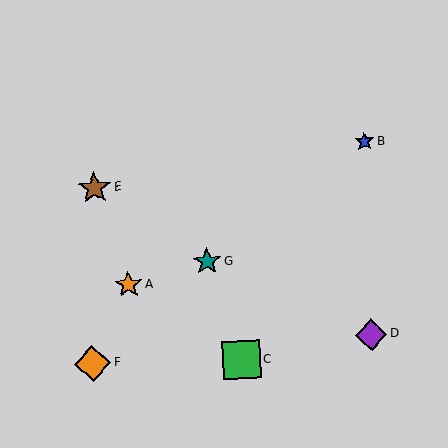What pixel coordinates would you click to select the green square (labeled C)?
Click at (241, 360) to select the green square C.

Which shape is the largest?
The green square (labeled C) is the largest.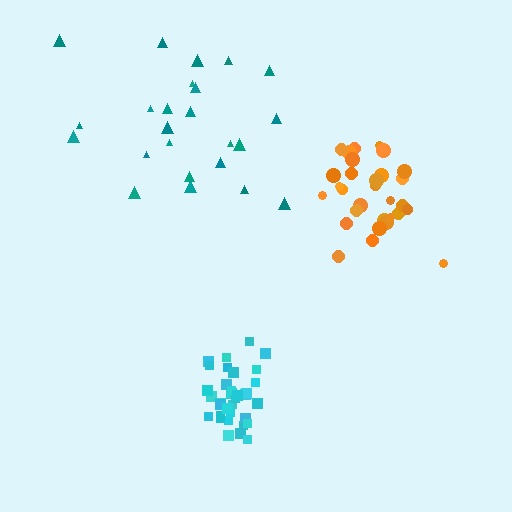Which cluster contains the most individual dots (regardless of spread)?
Cyan (35).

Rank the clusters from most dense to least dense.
cyan, orange, teal.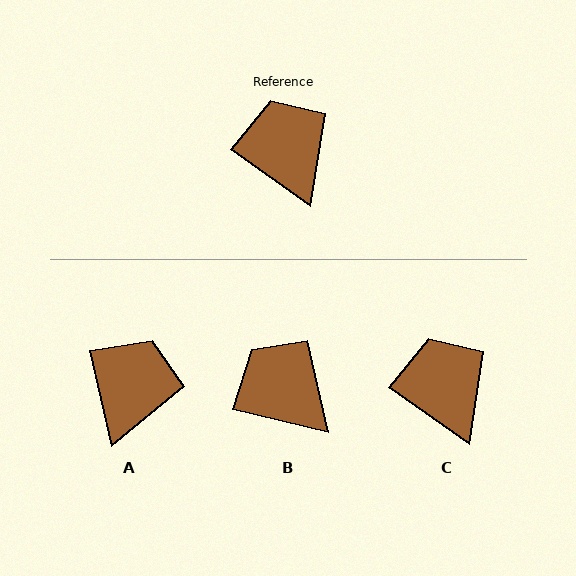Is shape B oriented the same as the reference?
No, it is off by about 21 degrees.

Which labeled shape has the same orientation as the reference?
C.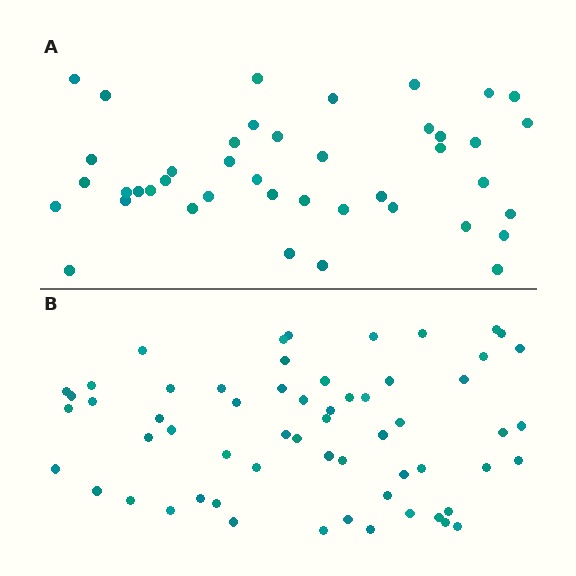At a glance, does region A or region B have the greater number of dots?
Region B (the bottom region) has more dots.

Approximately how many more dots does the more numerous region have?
Region B has approximately 20 more dots than region A.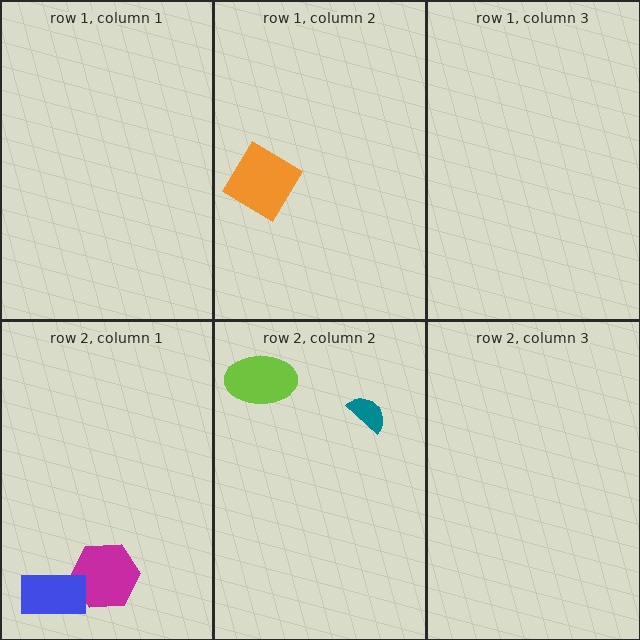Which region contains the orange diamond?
The row 1, column 2 region.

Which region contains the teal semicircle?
The row 2, column 2 region.